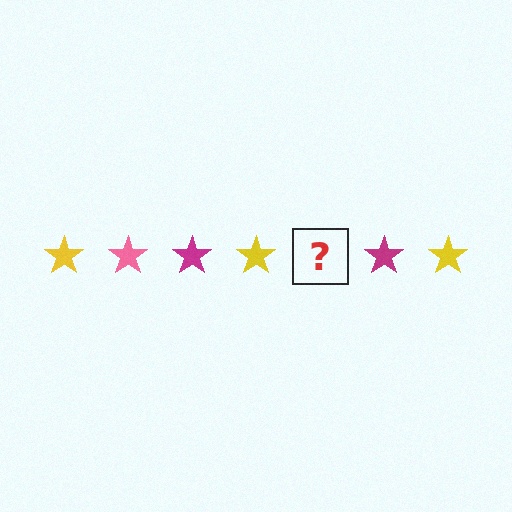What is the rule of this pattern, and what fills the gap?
The rule is that the pattern cycles through yellow, pink, magenta stars. The gap should be filled with a pink star.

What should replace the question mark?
The question mark should be replaced with a pink star.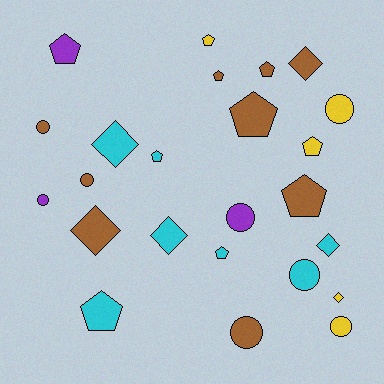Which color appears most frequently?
Brown, with 9 objects.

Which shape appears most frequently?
Pentagon, with 10 objects.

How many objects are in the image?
There are 24 objects.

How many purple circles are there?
There are 2 purple circles.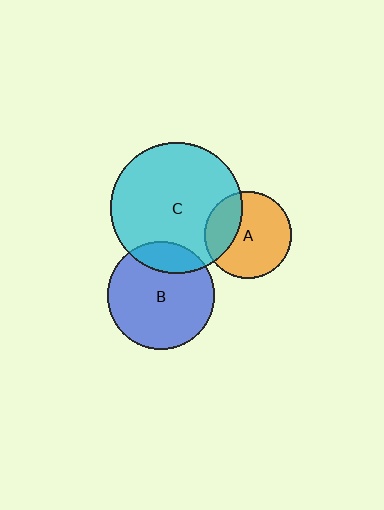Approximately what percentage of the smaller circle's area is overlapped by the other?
Approximately 20%.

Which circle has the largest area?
Circle C (cyan).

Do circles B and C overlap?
Yes.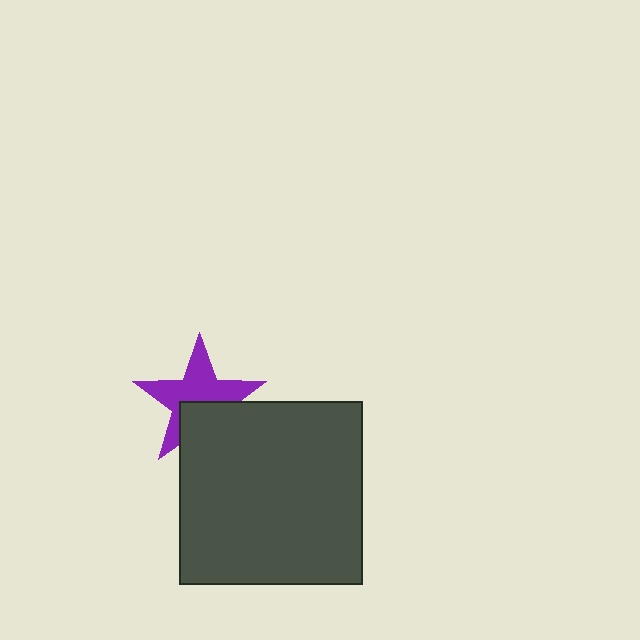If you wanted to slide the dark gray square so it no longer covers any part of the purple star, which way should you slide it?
Slide it down — that is the most direct way to separate the two shapes.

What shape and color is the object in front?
The object in front is a dark gray square.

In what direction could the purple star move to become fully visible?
The purple star could move up. That would shift it out from behind the dark gray square entirely.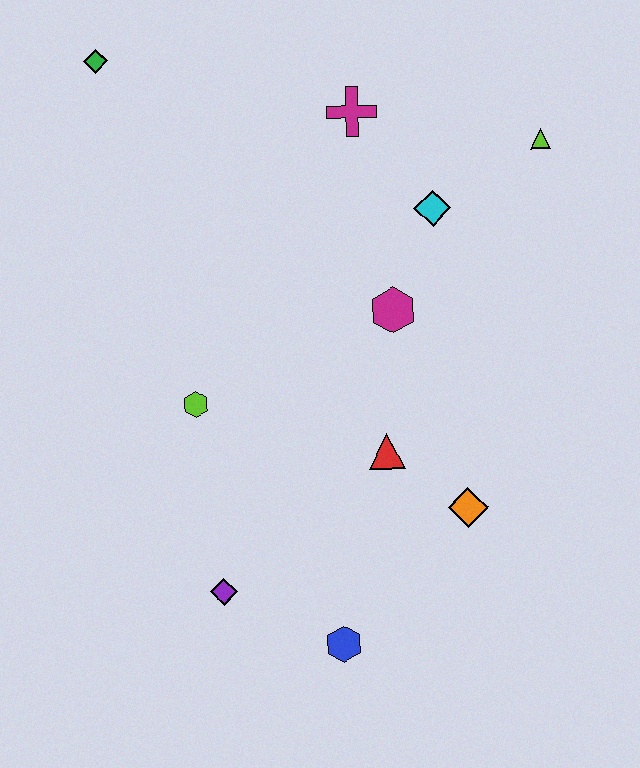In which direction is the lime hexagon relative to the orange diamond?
The lime hexagon is to the left of the orange diamond.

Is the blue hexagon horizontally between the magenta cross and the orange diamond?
No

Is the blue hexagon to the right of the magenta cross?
No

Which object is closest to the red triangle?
The orange diamond is closest to the red triangle.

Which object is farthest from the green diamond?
The blue hexagon is farthest from the green diamond.